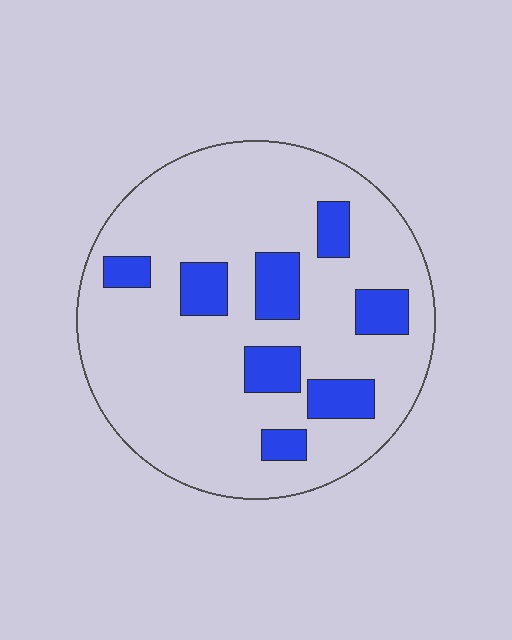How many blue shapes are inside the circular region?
8.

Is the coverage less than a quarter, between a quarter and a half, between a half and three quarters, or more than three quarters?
Less than a quarter.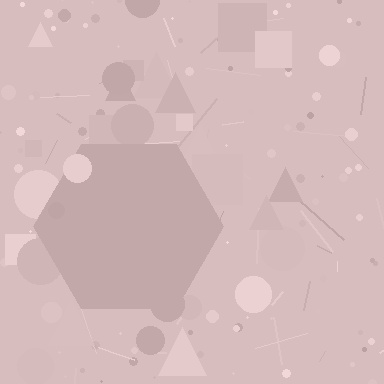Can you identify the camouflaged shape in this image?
The camouflaged shape is a hexagon.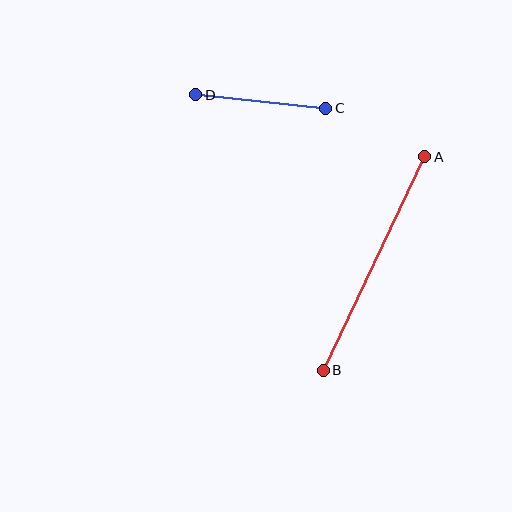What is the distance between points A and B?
The distance is approximately 236 pixels.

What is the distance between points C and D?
The distance is approximately 130 pixels.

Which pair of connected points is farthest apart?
Points A and B are farthest apart.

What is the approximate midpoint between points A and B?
The midpoint is at approximately (374, 264) pixels.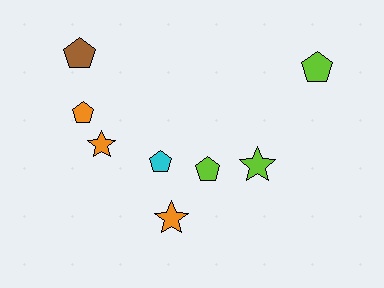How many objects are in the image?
There are 8 objects.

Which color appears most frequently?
Orange, with 3 objects.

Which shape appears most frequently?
Pentagon, with 5 objects.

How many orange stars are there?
There are 2 orange stars.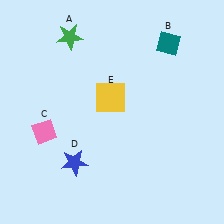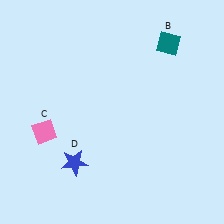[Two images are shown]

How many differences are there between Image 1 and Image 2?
There are 2 differences between the two images.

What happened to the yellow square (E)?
The yellow square (E) was removed in Image 2. It was in the top-left area of Image 1.